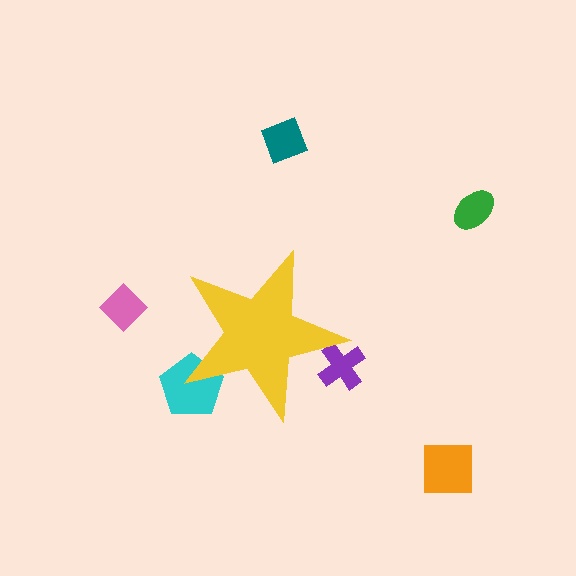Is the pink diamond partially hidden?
No, the pink diamond is fully visible.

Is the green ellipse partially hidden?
No, the green ellipse is fully visible.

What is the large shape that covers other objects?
A yellow star.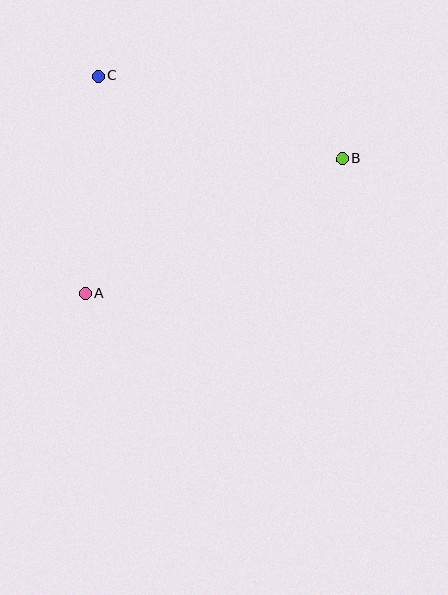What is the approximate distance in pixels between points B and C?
The distance between B and C is approximately 257 pixels.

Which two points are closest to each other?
Points A and C are closest to each other.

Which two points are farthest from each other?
Points A and B are farthest from each other.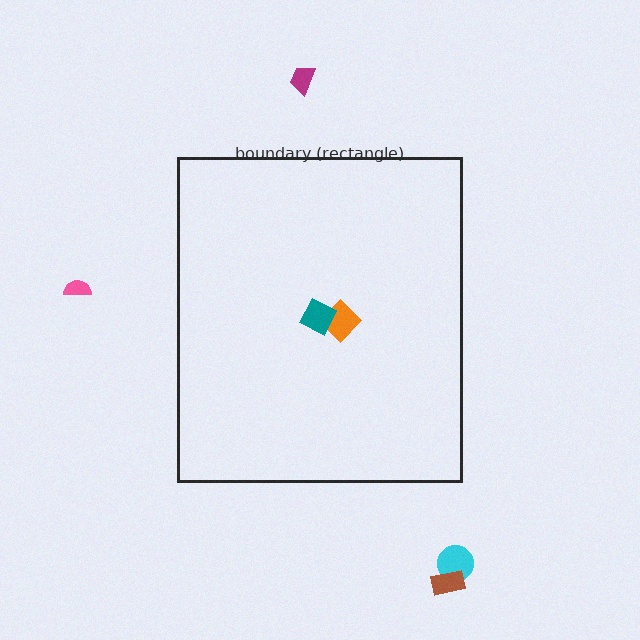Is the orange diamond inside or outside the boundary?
Inside.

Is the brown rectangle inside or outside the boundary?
Outside.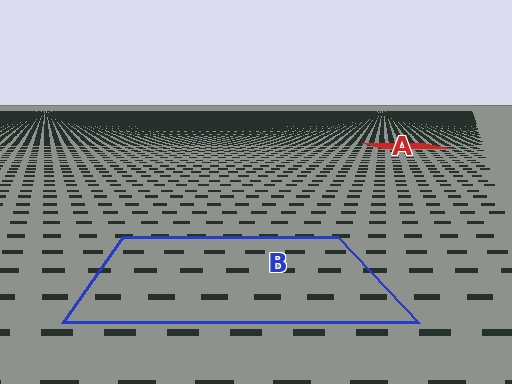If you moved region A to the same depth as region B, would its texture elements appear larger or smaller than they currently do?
They would appear larger. At a closer depth, the same texture elements are projected at a bigger on-screen size.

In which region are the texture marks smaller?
The texture marks are smaller in region A, because it is farther away.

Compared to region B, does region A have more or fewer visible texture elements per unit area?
Region A has more texture elements per unit area — they are packed more densely because it is farther away.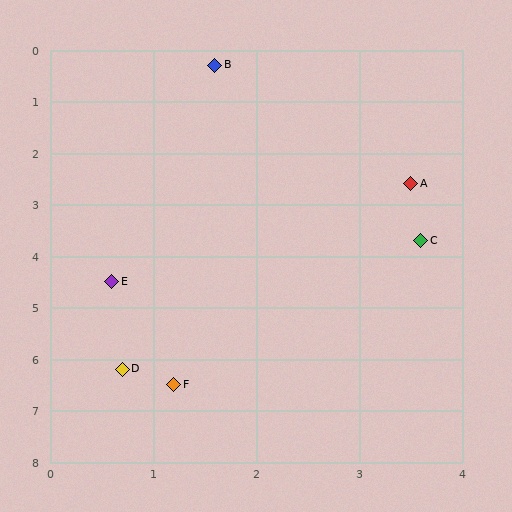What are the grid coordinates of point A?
Point A is at approximately (3.5, 2.6).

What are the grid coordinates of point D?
Point D is at approximately (0.7, 6.2).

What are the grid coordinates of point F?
Point F is at approximately (1.2, 6.5).